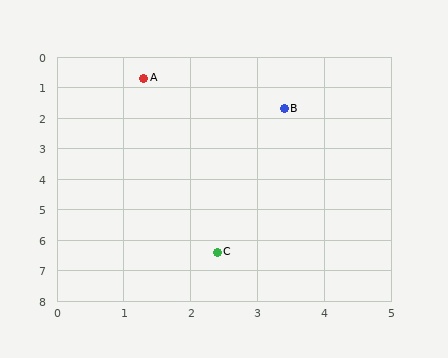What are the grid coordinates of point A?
Point A is at approximately (1.3, 0.7).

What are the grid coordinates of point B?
Point B is at approximately (3.4, 1.7).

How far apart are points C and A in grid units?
Points C and A are about 5.8 grid units apart.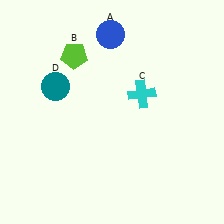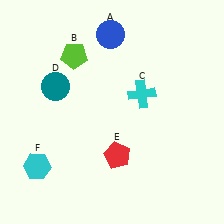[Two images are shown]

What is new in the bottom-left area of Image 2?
A cyan hexagon (F) was added in the bottom-left area of Image 2.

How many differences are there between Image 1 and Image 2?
There are 2 differences between the two images.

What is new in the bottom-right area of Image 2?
A red pentagon (E) was added in the bottom-right area of Image 2.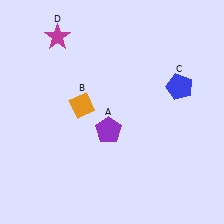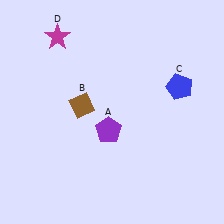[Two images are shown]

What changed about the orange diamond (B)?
In Image 1, B is orange. In Image 2, it changed to brown.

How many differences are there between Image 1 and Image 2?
There is 1 difference between the two images.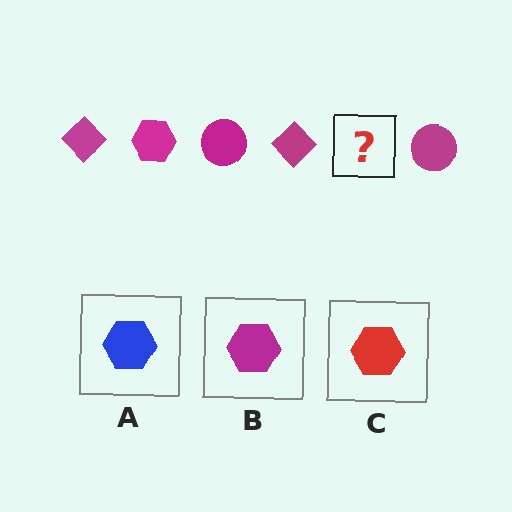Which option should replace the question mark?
Option B.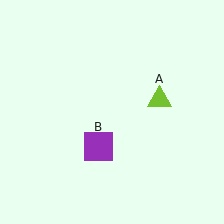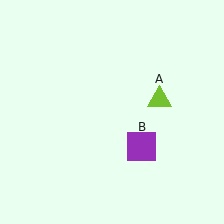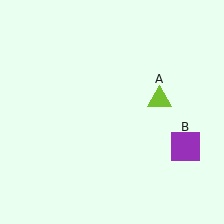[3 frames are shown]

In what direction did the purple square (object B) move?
The purple square (object B) moved right.